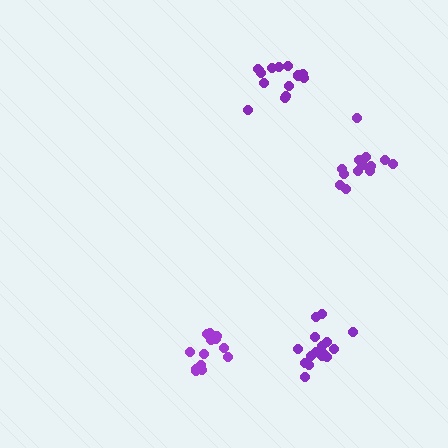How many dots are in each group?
Group 1: 16 dots, Group 2: 14 dots, Group 3: 14 dots, Group 4: 14 dots (58 total).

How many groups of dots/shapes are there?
There are 4 groups.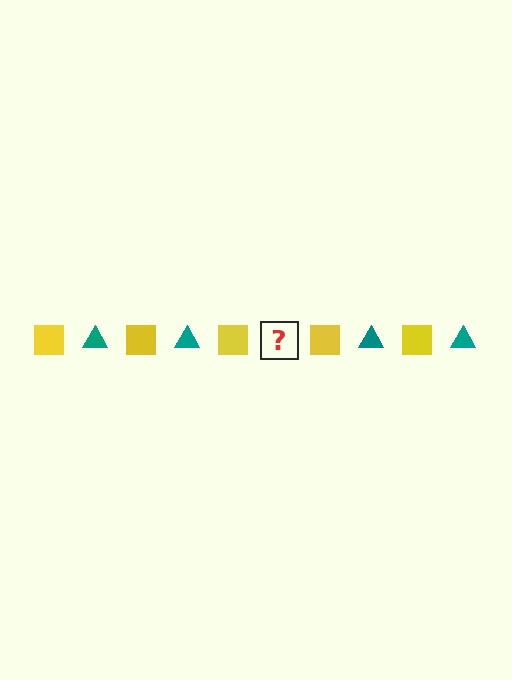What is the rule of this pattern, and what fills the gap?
The rule is that the pattern alternates between yellow square and teal triangle. The gap should be filled with a teal triangle.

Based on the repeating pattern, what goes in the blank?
The blank should be a teal triangle.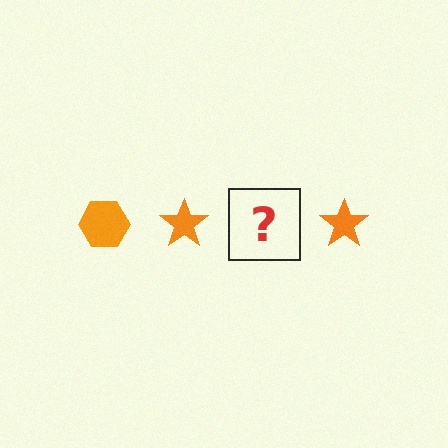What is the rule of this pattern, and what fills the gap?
The rule is that the pattern cycles through hexagon, star shapes in orange. The gap should be filled with an orange hexagon.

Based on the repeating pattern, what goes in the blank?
The blank should be an orange hexagon.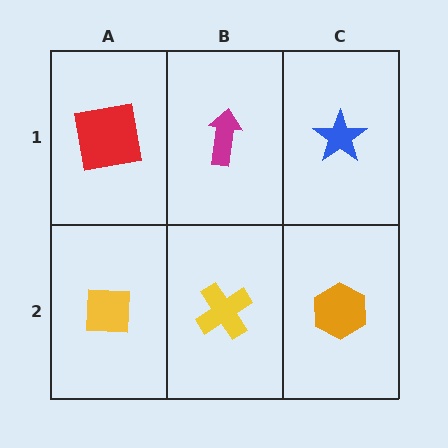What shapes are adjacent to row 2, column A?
A red square (row 1, column A), a yellow cross (row 2, column B).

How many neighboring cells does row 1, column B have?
3.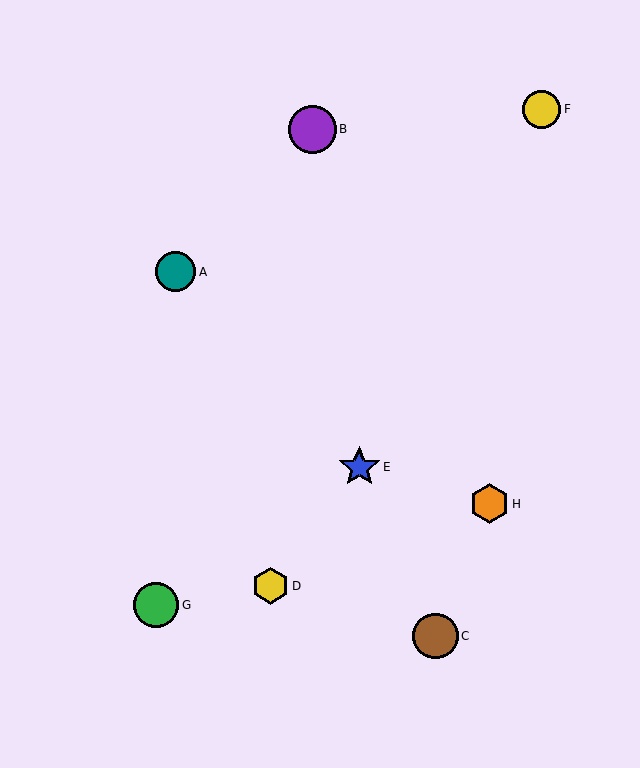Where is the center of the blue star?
The center of the blue star is at (359, 467).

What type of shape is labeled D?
Shape D is a yellow hexagon.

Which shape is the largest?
The purple circle (labeled B) is the largest.